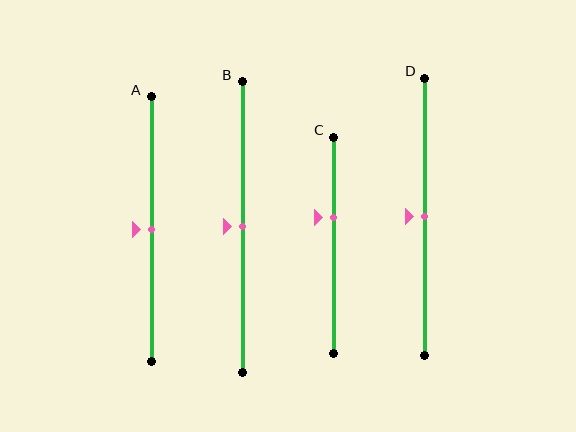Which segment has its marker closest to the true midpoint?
Segment A has its marker closest to the true midpoint.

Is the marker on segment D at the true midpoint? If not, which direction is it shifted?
Yes, the marker on segment D is at the true midpoint.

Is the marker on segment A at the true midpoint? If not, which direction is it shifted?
Yes, the marker on segment A is at the true midpoint.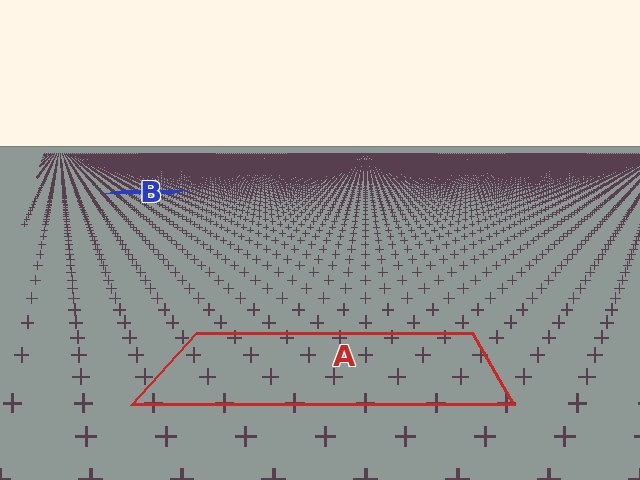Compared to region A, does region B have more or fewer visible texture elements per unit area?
Region B has more texture elements per unit area — they are packed more densely because it is farther away.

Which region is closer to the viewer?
Region A is closer. The texture elements there are larger and more spread out.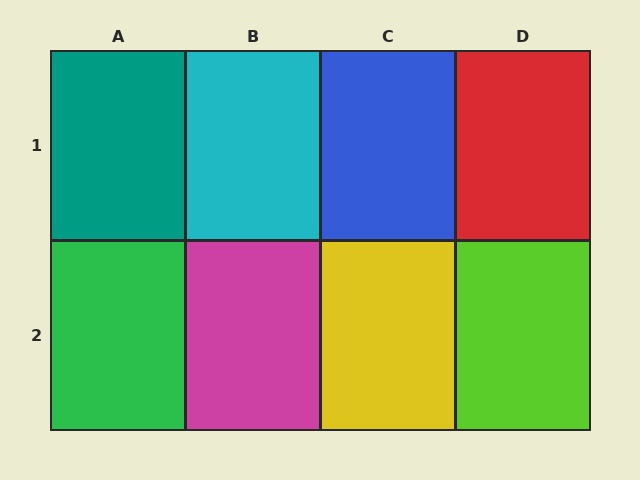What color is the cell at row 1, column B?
Cyan.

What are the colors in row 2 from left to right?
Green, magenta, yellow, lime.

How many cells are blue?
1 cell is blue.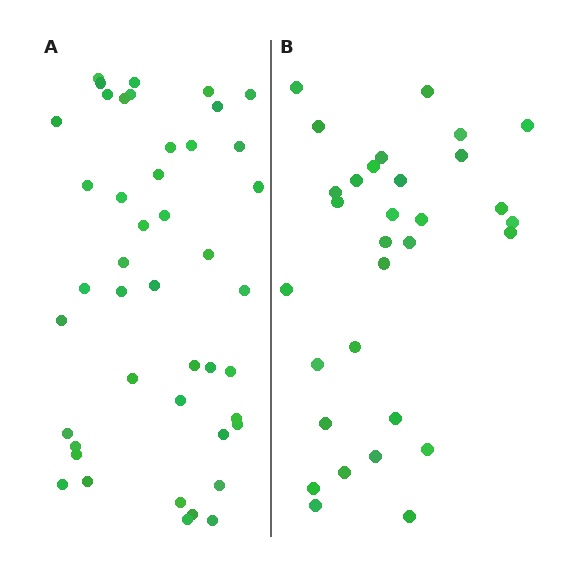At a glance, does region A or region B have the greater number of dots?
Region A (the left region) has more dots.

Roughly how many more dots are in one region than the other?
Region A has approximately 15 more dots than region B.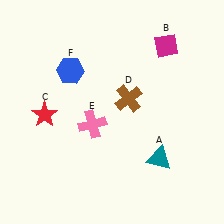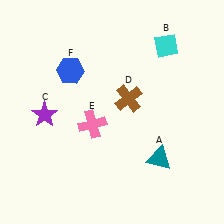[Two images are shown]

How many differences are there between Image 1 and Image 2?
There are 2 differences between the two images.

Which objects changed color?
B changed from magenta to cyan. C changed from red to purple.